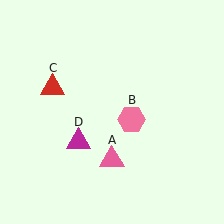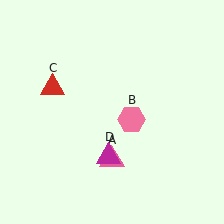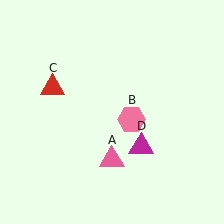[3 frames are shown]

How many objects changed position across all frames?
1 object changed position: magenta triangle (object D).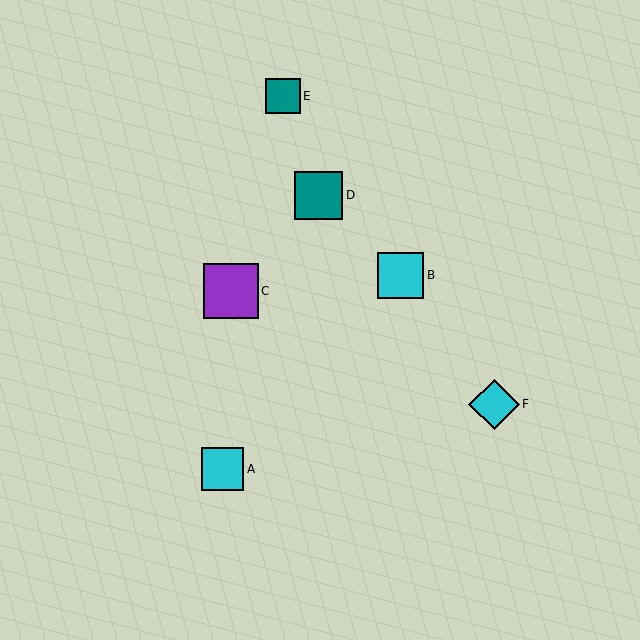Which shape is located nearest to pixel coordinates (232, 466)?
The cyan square (labeled A) at (222, 469) is nearest to that location.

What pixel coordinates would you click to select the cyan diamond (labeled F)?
Click at (494, 404) to select the cyan diamond F.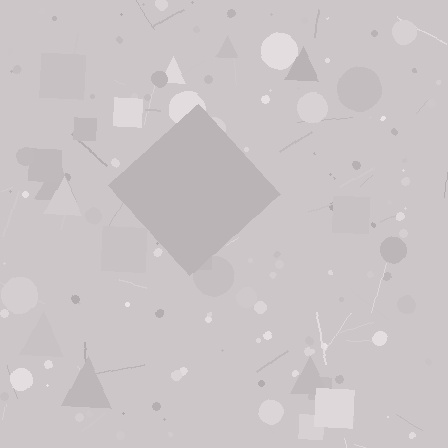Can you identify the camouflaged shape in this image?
The camouflaged shape is a diamond.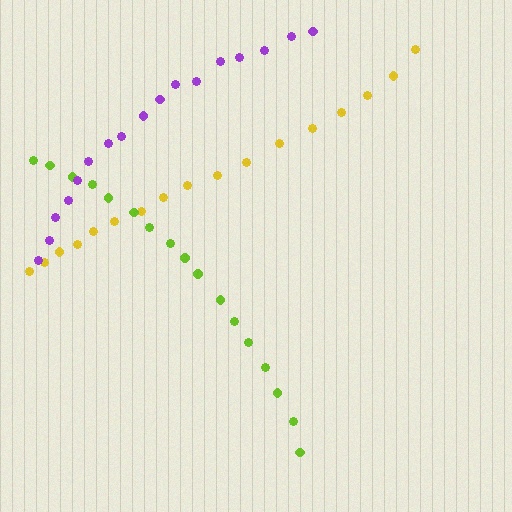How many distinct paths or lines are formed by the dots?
There are 3 distinct paths.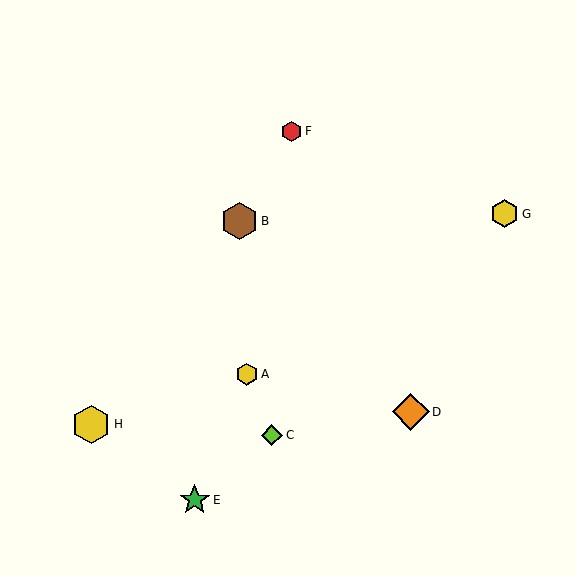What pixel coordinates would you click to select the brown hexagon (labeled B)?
Click at (239, 221) to select the brown hexagon B.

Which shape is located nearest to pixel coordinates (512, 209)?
The yellow hexagon (labeled G) at (505, 214) is nearest to that location.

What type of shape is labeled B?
Shape B is a brown hexagon.